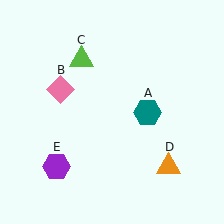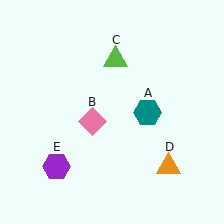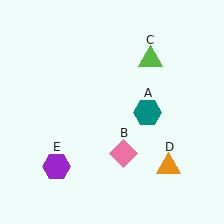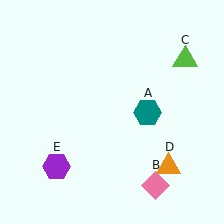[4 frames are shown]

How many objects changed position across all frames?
2 objects changed position: pink diamond (object B), lime triangle (object C).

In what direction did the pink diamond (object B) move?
The pink diamond (object B) moved down and to the right.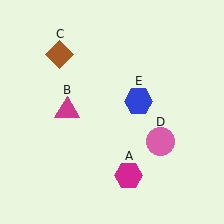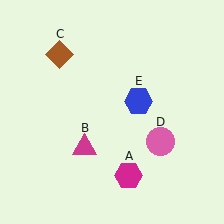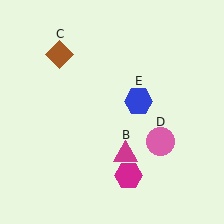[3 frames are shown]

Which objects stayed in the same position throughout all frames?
Magenta hexagon (object A) and brown diamond (object C) and pink circle (object D) and blue hexagon (object E) remained stationary.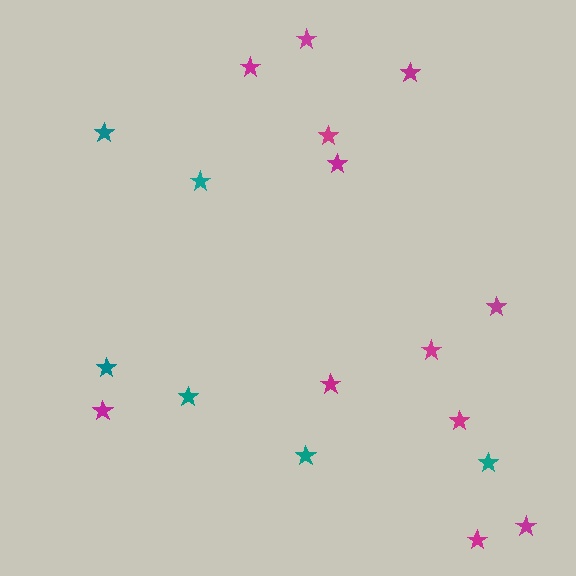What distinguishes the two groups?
There are 2 groups: one group of magenta stars (12) and one group of teal stars (6).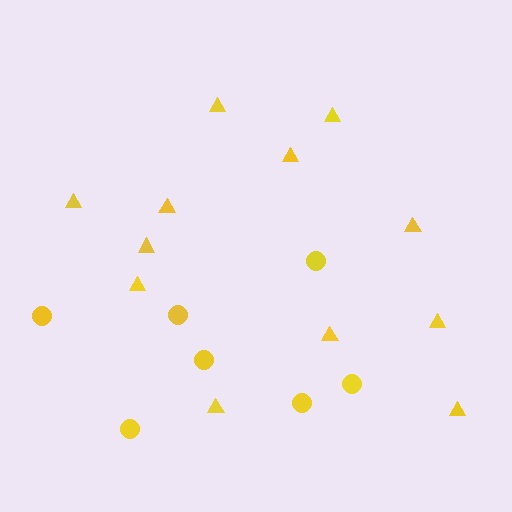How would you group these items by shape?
There are 2 groups: one group of circles (7) and one group of triangles (12).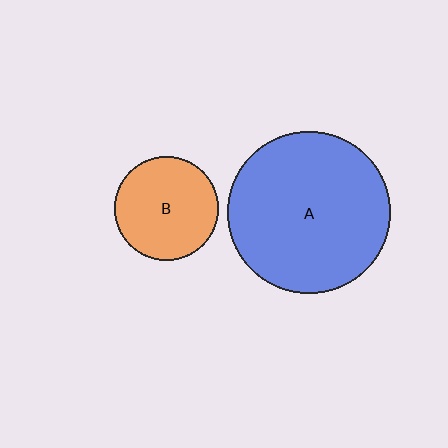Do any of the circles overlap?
No, none of the circles overlap.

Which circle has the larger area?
Circle A (blue).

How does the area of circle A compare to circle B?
Approximately 2.4 times.